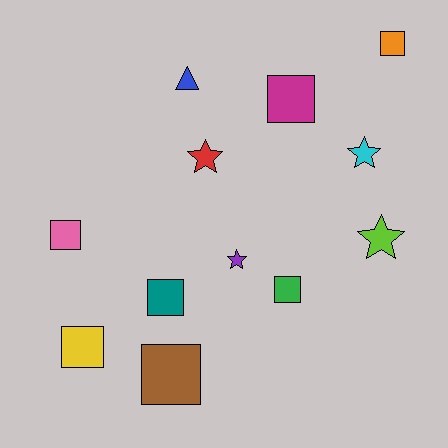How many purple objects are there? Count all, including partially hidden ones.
There is 1 purple object.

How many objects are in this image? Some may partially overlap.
There are 12 objects.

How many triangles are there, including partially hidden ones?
There is 1 triangle.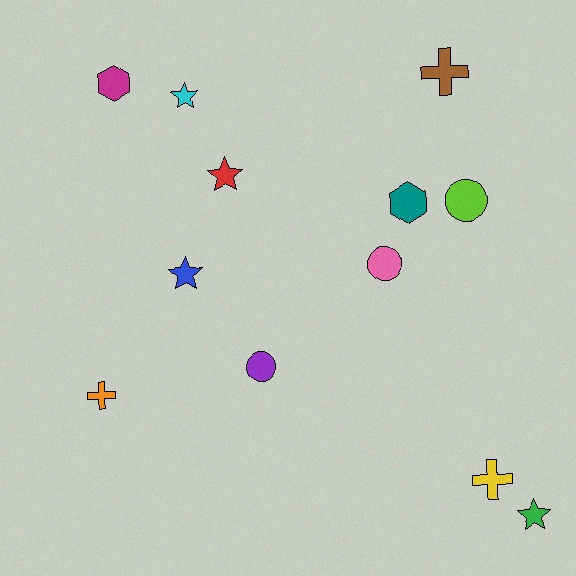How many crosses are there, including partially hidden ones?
There are 3 crosses.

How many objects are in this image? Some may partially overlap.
There are 12 objects.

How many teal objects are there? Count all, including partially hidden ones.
There is 1 teal object.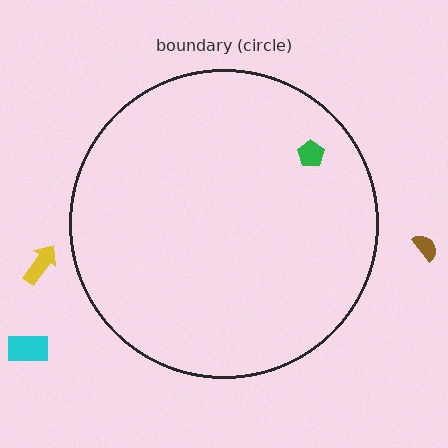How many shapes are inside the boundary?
1 inside, 3 outside.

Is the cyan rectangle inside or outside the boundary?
Outside.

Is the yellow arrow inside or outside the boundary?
Outside.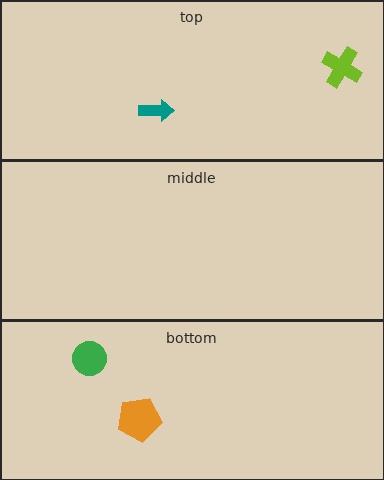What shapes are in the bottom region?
The orange pentagon, the green circle.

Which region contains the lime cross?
The top region.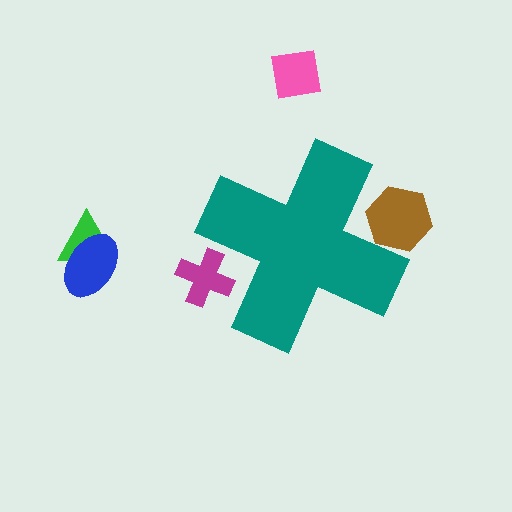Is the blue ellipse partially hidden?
No, the blue ellipse is fully visible.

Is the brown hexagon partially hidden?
Yes, the brown hexagon is partially hidden behind the teal cross.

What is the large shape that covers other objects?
A teal cross.